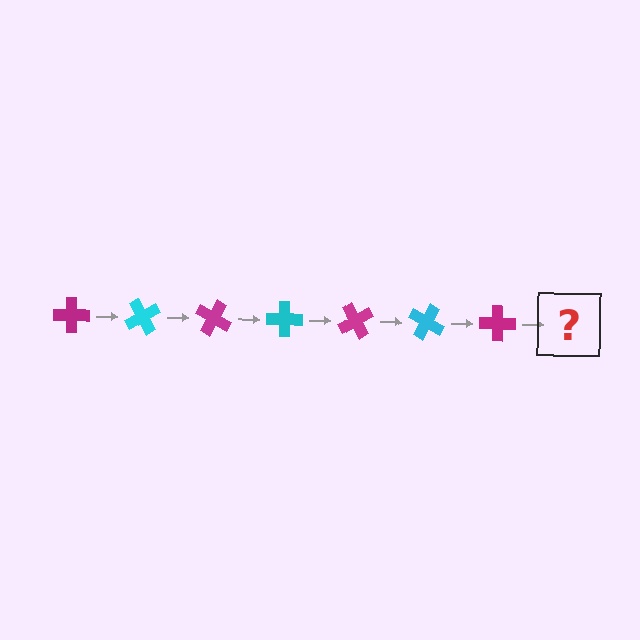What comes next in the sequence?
The next element should be a cyan cross, rotated 420 degrees from the start.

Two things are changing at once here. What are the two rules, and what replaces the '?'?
The two rules are that it rotates 60 degrees each step and the color cycles through magenta and cyan. The '?' should be a cyan cross, rotated 420 degrees from the start.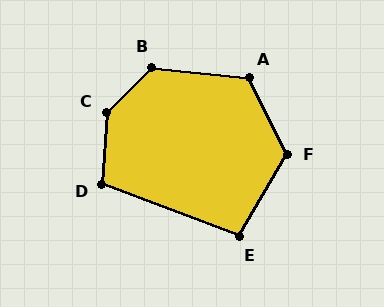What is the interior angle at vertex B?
Approximately 129 degrees (obtuse).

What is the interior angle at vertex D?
Approximately 107 degrees (obtuse).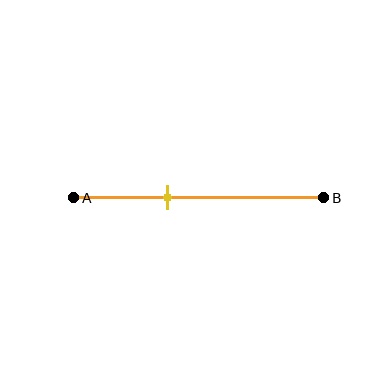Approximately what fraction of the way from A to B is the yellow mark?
The yellow mark is approximately 40% of the way from A to B.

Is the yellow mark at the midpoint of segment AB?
No, the mark is at about 40% from A, not at the 50% midpoint.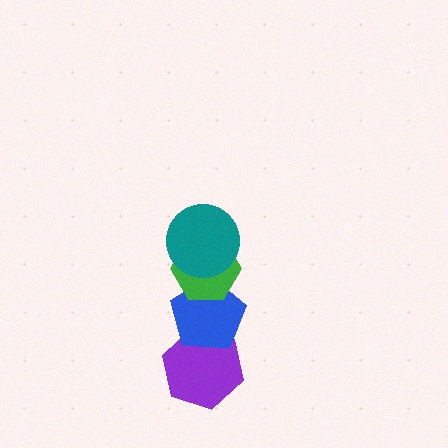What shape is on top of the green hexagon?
The teal circle is on top of the green hexagon.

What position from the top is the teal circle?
The teal circle is 1st from the top.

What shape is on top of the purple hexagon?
The blue pentagon is on top of the purple hexagon.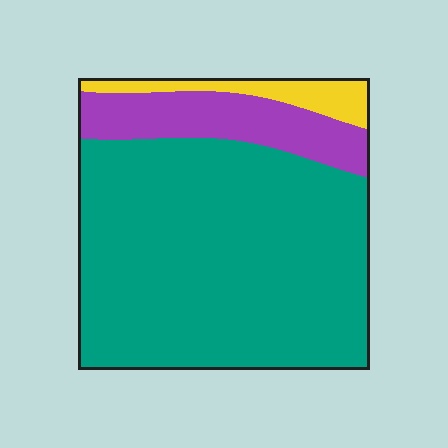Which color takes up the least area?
Yellow, at roughly 10%.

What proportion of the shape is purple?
Purple takes up about one sixth (1/6) of the shape.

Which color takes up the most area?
Teal, at roughly 75%.